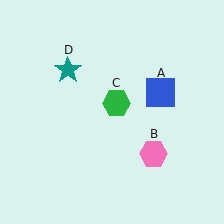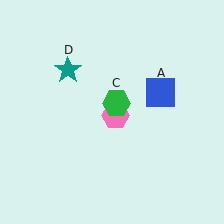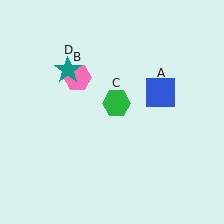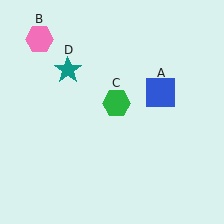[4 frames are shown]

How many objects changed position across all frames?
1 object changed position: pink hexagon (object B).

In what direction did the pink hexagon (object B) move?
The pink hexagon (object B) moved up and to the left.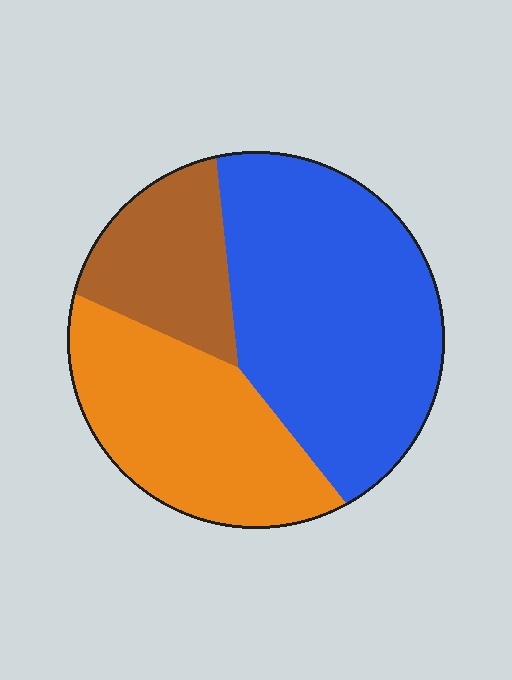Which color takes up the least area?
Brown, at roughly 20%.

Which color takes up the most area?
Blue, at roughly 50%.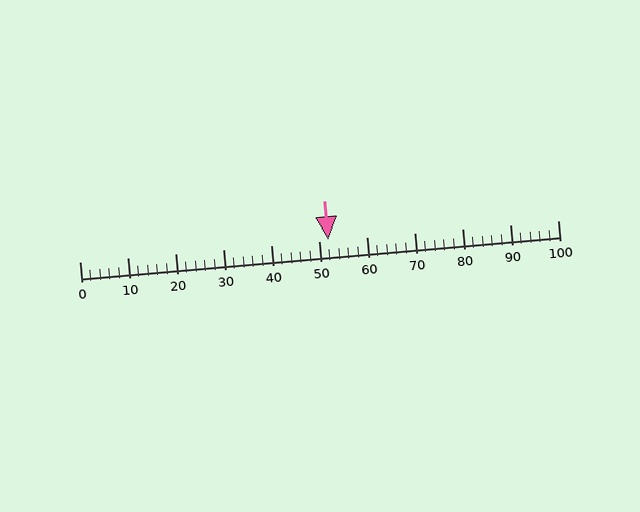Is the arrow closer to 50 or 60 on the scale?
The arrow is closer to 50.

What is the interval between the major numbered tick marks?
The major tick marks are spaced 10 units apart.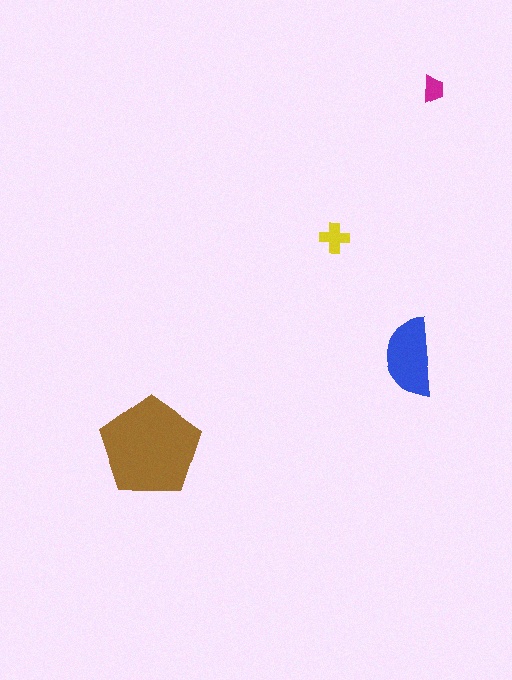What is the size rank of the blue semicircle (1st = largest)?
2nd.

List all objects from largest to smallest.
The brown pentagon, the blue semicircle, the yellow cross, the magenta trapezoid.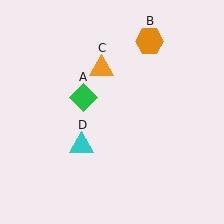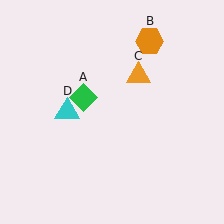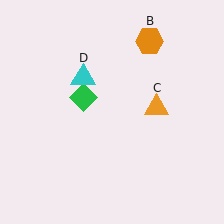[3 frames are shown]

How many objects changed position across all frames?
2 objects changed position: orange triangle (object C), cyan triangle (object D).